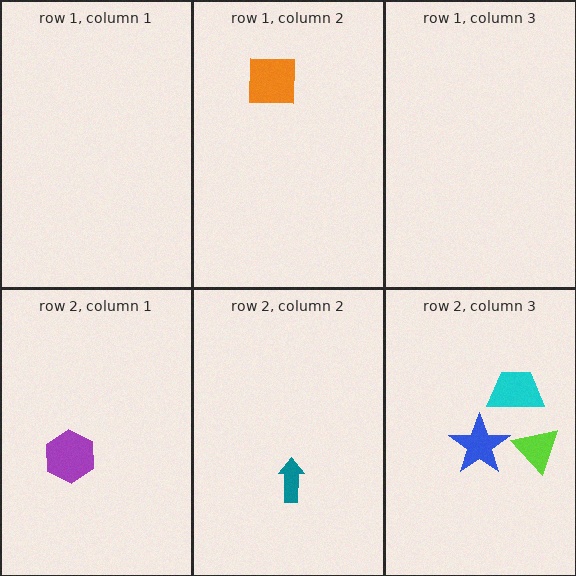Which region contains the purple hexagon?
The row 2, column 1 region.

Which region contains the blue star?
The row 2, column 3 region.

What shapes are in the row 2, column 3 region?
The blue star, the cyan trapezoid, the lime triangle.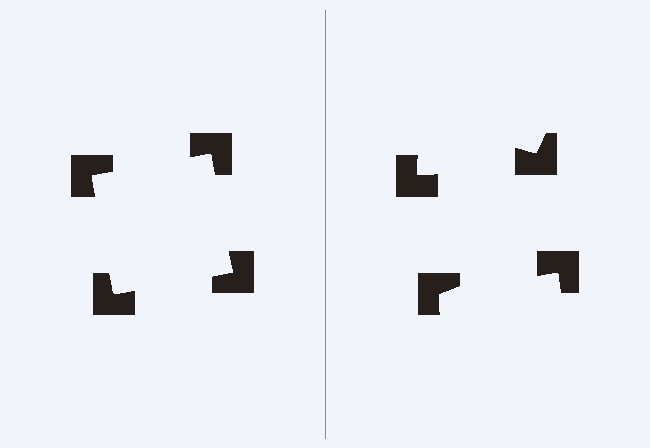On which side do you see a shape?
An illusory square appears on the left side. On the right side the wedge cuts are rotated, so no coherent shape forms.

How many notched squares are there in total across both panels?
8 — 4 on each side.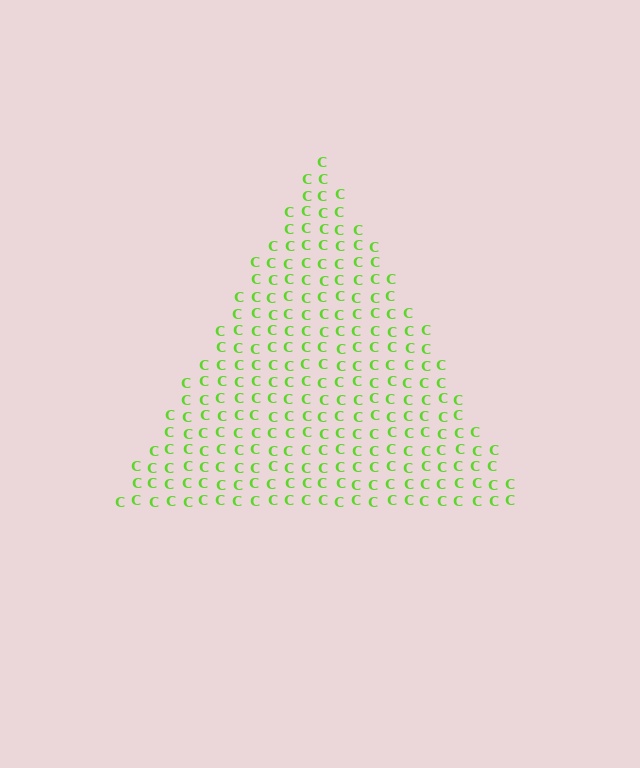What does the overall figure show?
The overall figure shows a triangle.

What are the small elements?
The small elements are letter C's.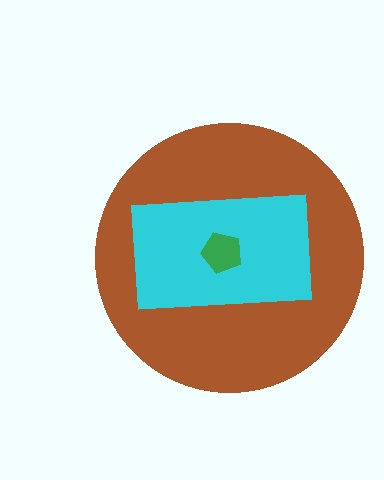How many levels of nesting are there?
3.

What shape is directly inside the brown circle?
The cyan rectangle.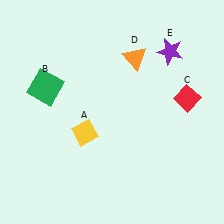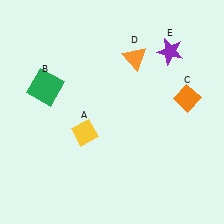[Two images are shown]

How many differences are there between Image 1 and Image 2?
There is 1 difference between the two images.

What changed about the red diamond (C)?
In Image 1, C is red. In Image 2, it changed to orange.